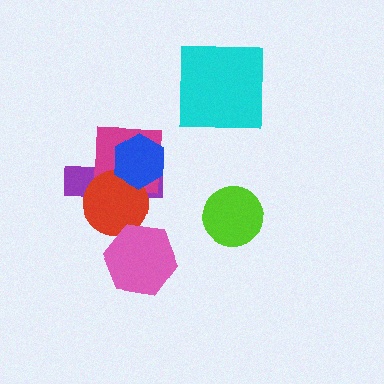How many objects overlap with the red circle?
4 objects overlap with the red circle.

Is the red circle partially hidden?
Yes, it is partially covered by another shape.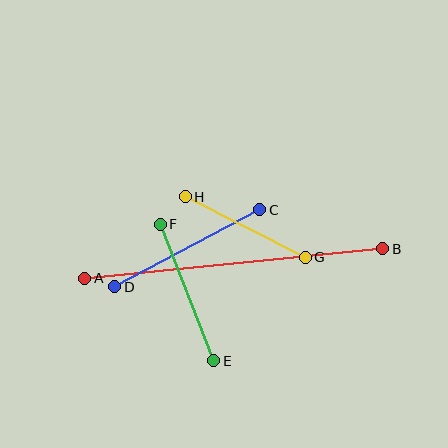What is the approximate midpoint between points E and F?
The midpoint is at approximately (187, 293) pixels.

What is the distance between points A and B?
The distance is approximately 299 pixels.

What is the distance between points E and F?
The distance is approximately 146 pixels.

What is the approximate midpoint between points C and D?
The midpoint is at approximately (187, 248) pixels.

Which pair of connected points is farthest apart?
Points A and B are farthest apart.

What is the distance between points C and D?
The distance is approximately 164 pixels.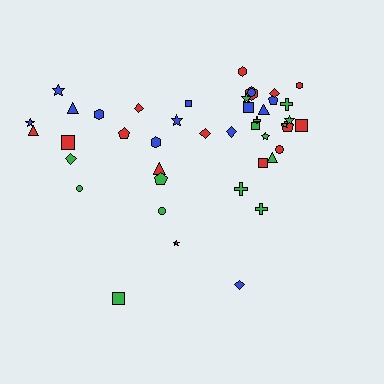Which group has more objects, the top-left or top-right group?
The top-right group.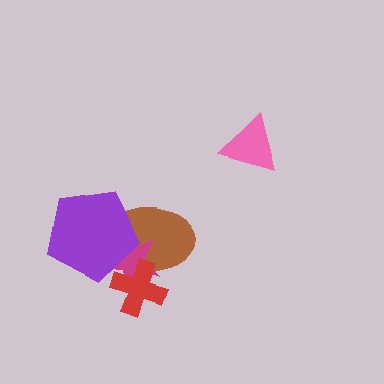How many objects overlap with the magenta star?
3 objects overlap with the magenta star.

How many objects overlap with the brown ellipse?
3 objects overlap with the brown ellipse.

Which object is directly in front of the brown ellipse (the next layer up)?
The magenta star is directly in front of the brown ellipse.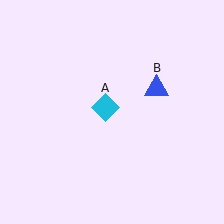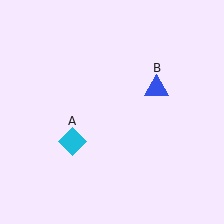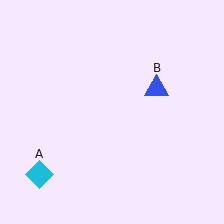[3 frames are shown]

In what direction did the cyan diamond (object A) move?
The cyan diamond (object A) moved down and to the left.